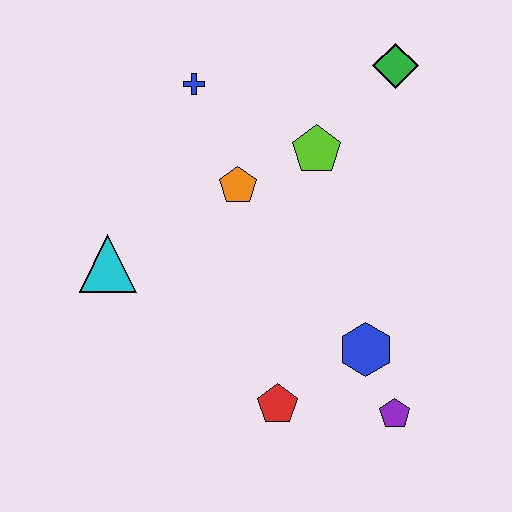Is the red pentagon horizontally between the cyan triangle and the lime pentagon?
Yes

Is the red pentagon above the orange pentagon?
No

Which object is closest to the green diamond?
The lime pentagon is closest to the green diamond.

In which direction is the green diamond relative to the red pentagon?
The green diamond is above the red pentagon.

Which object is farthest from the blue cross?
The purple pentagon is farthest from the blue cross.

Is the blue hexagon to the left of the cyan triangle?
No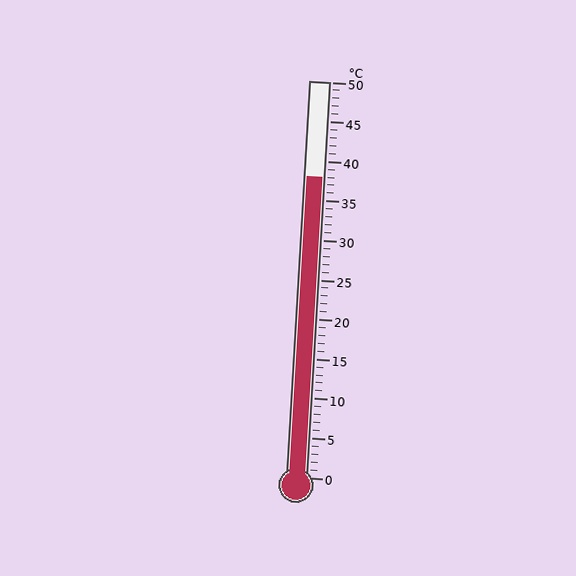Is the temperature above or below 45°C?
The temperature is below 45°C.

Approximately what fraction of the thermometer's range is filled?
The thermometer is filled to approximately 75% of its range.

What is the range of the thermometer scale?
The thermometer scale ranges from 0°C to 50°C.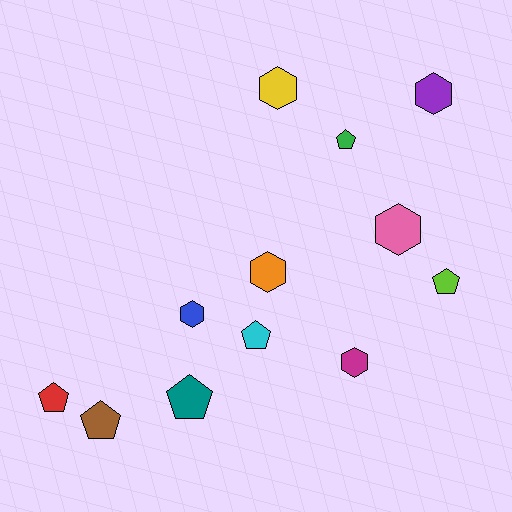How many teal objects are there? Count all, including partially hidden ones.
There is 1 teal object.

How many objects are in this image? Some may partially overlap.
There are 12 objects.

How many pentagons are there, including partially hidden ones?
There are 6 pentagons.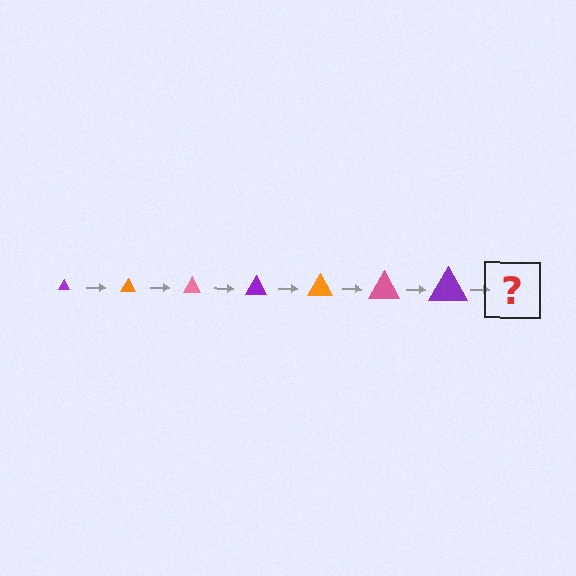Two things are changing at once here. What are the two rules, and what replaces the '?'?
The two rules are that the triangle grows larger each step and the color cycles through purple, orange, and pink. The '?' should be an orange triangle, larger than the previous one.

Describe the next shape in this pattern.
It should be an orange triangle, larger than the previous one.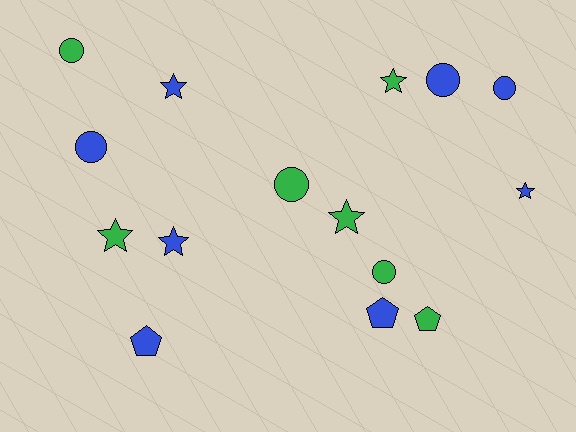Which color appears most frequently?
Blue, with 8 objects.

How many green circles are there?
There are 3 green circles.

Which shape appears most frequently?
Star, with 6 objects.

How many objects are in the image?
There are 15 objects.